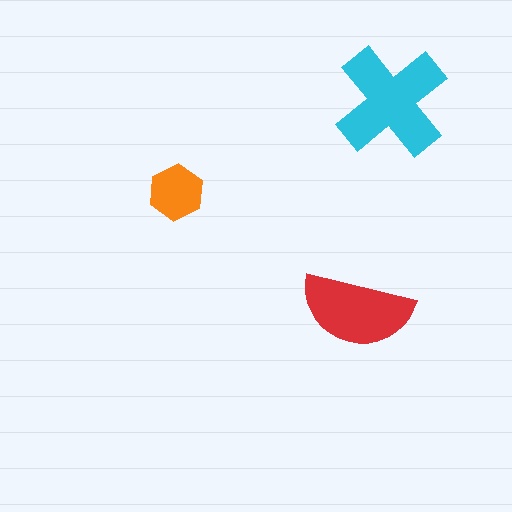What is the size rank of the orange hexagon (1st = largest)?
3rd.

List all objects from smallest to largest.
The orange hexagon, the red semicircle, the cyan cross.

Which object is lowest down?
The red semicircle is bottommost.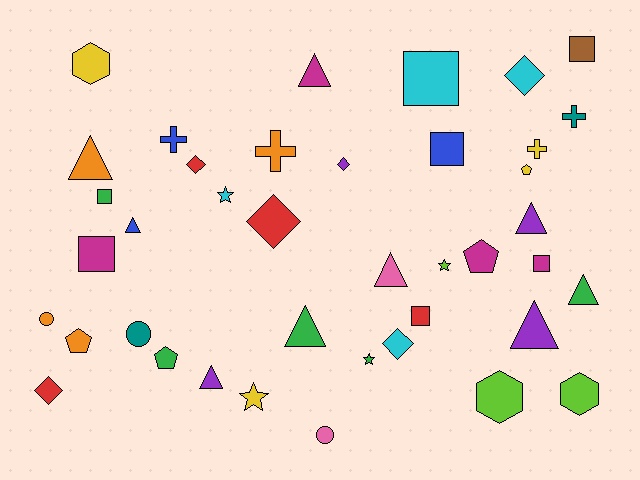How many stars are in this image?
There are 4 stars.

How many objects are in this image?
There are 40 objects.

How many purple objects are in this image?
There are 4 purple objects.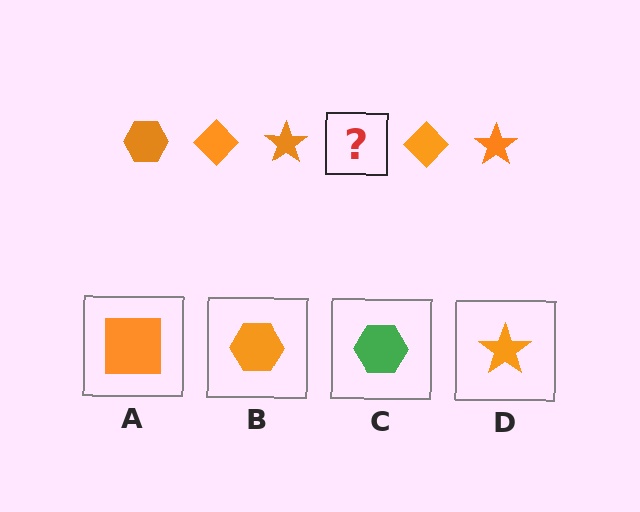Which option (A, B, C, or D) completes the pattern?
B.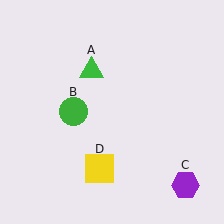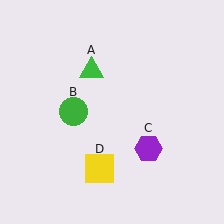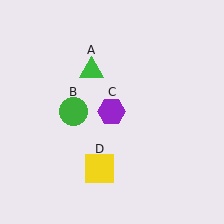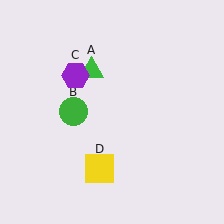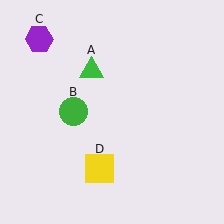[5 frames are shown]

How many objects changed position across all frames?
1 object changed position: purple hexagon (object C).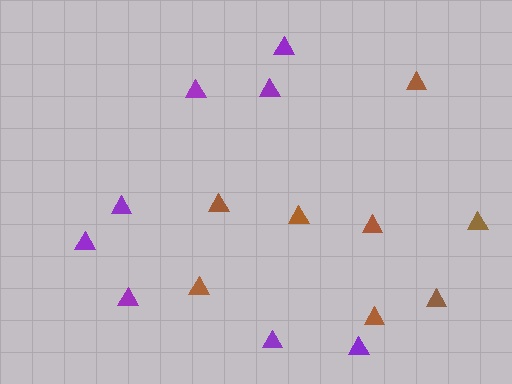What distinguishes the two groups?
There are 2 groups: one group of purple triangles (8) and one group of brown triangles (8).